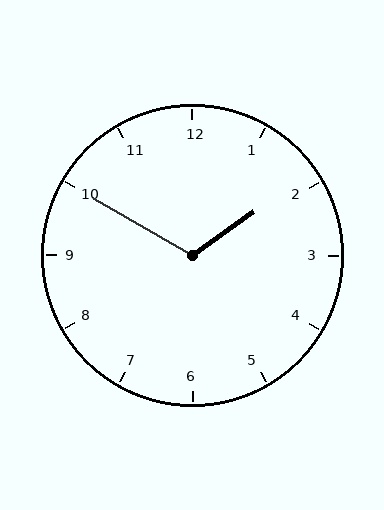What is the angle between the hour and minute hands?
Approximately 115 degrees.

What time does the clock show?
1:50.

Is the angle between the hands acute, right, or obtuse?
It is obtuse.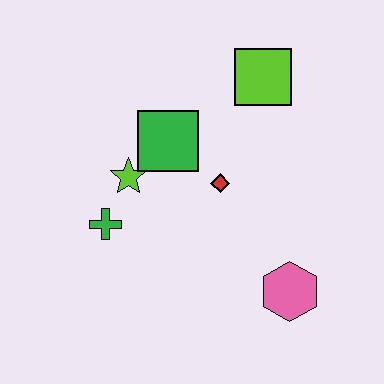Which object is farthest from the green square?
The pink hexagon is farthest from the green square.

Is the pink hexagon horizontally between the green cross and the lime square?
No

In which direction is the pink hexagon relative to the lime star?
The pink hexagon is to the right of the lime star.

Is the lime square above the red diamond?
Yes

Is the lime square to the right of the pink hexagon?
No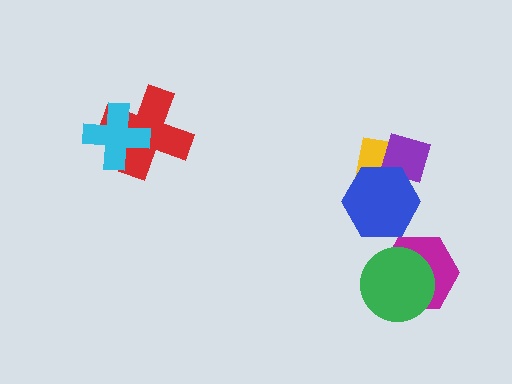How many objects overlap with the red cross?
1 object overlaps with the red cross.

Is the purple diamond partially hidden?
Yes, it is partially covered by another shape.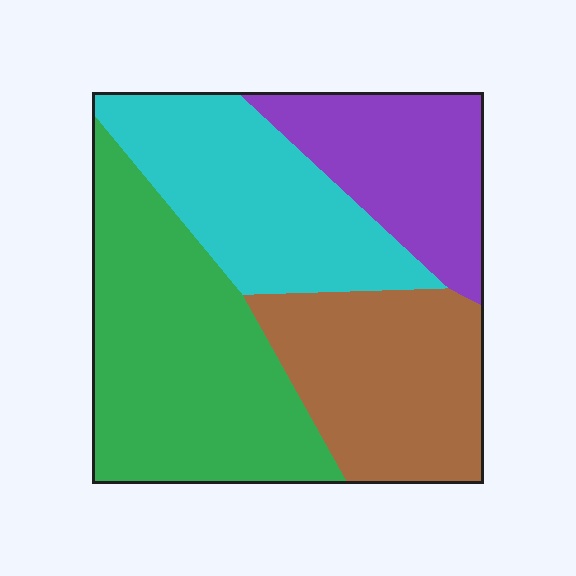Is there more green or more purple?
Green.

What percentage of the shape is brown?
Brown covers around 25% of the shape.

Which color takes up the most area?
Green, at roughly 35%.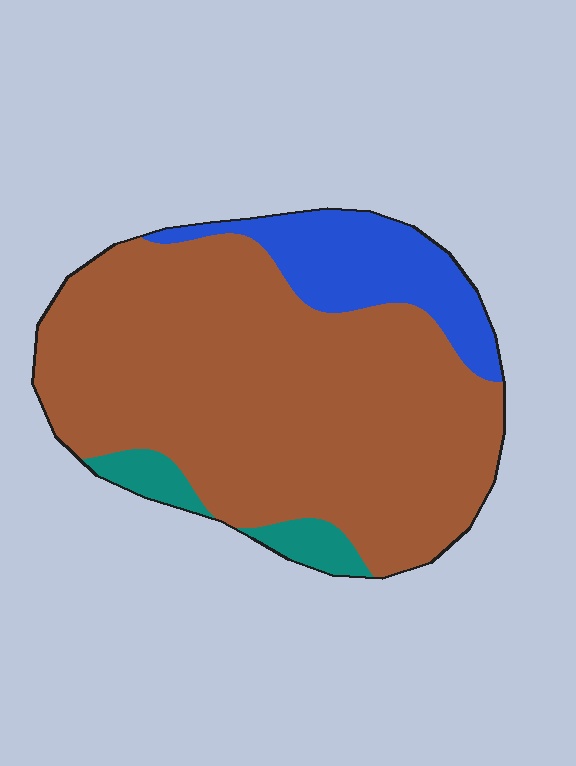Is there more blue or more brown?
Brown.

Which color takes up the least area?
Teal, at roughly 5%.